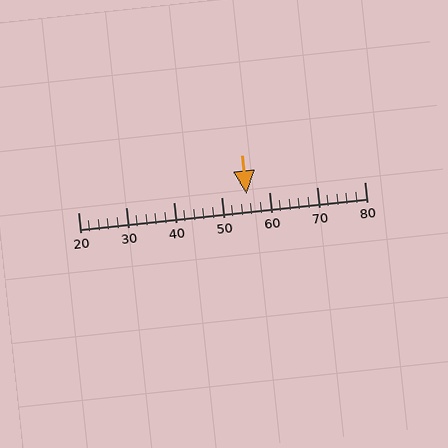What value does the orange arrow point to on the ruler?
The orange arrow points to approximately 55.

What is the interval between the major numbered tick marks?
The major tick marks are spaced 10 units apart.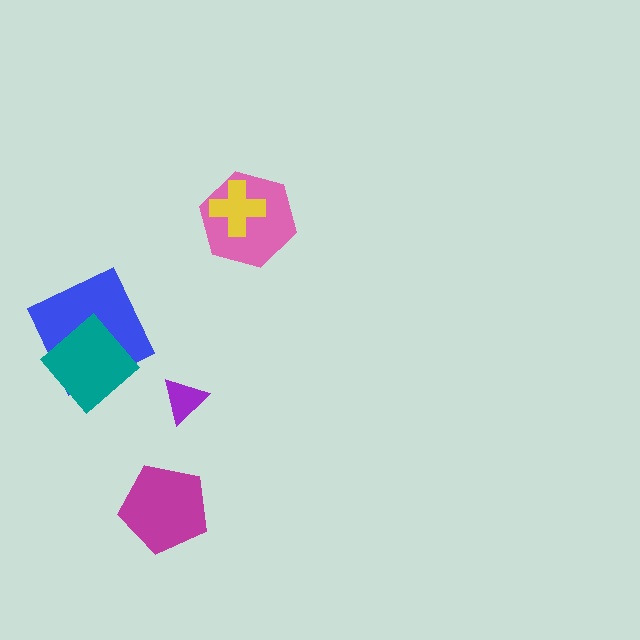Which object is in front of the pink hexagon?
The yellow cross is in front of the pink hexagon.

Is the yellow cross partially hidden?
No, no other shape covers it.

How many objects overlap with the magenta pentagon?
0 objects overlap with the magenta pentagon.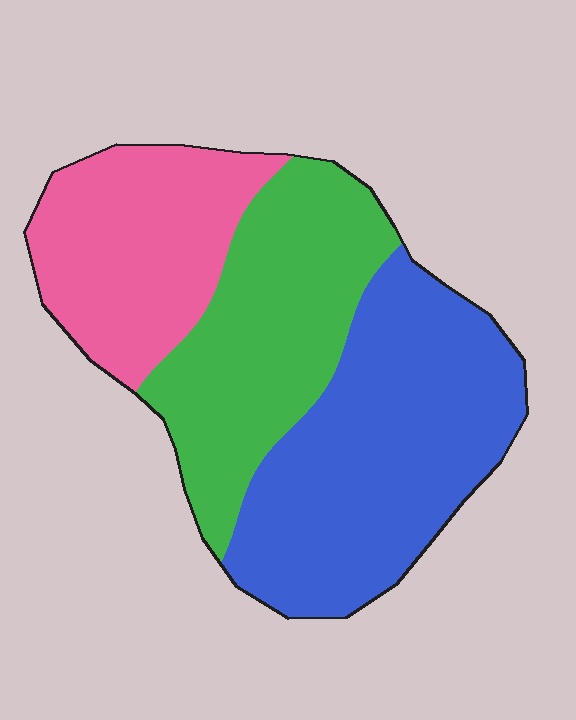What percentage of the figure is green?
Green takes up between a quarter and a half of the figure.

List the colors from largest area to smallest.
From largest to smallest: blue, green, pink.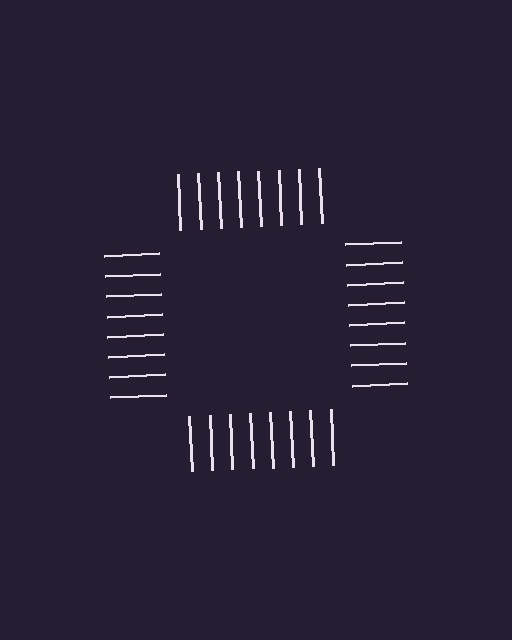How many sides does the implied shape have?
4 sides — the line-ends trace a square.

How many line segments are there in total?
32 — 8 along each of the 4 edges.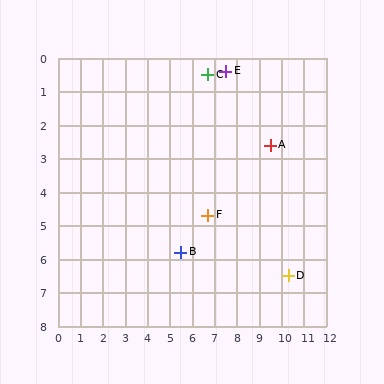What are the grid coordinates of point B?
Point B is at approximately (5.5, 5.8).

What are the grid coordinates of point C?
Point C is at approximately (6.7, 0.5).